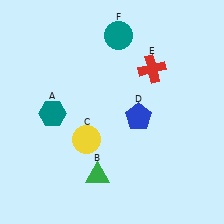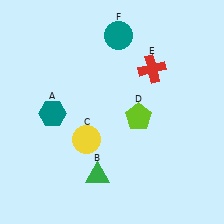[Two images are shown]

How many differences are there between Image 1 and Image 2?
There is 1 difference between the two images.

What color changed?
The pentagon (D) changed from blue in Image 1 to lime in Image 2.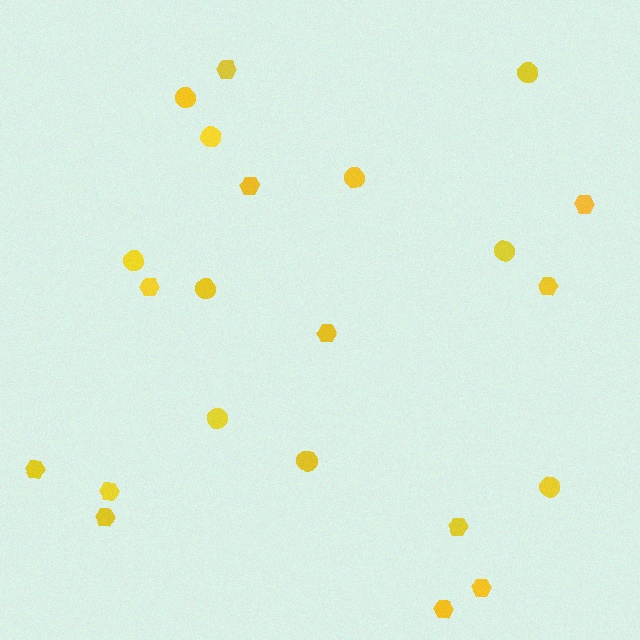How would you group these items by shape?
There are 2 groups: one group of circles (10) and one group of hexagons (12).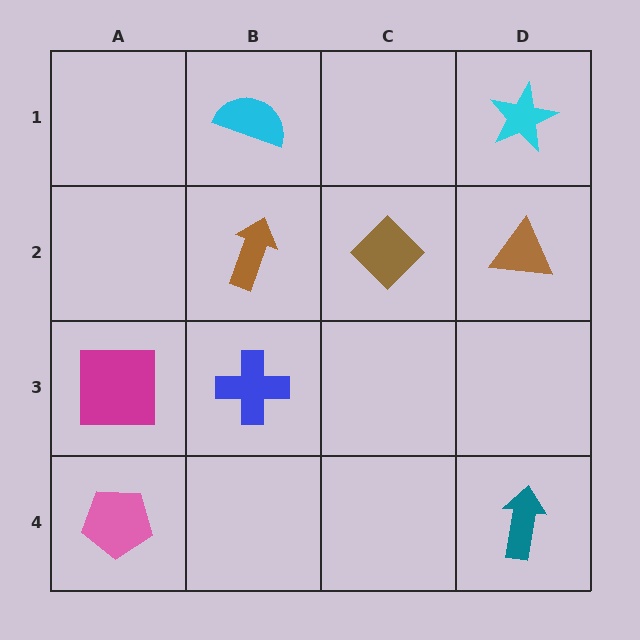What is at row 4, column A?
A pink pentagon.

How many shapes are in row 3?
2 shapes.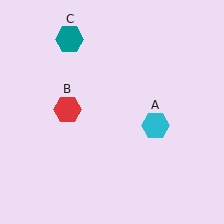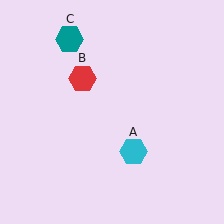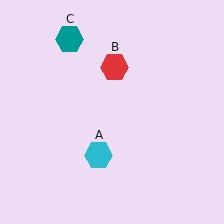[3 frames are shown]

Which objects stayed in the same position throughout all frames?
Teal hexagon (object C) remained stationary.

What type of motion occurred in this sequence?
The cyan hexagon (object A), red hexagon (object B) rotated clockwise around the center of the scene.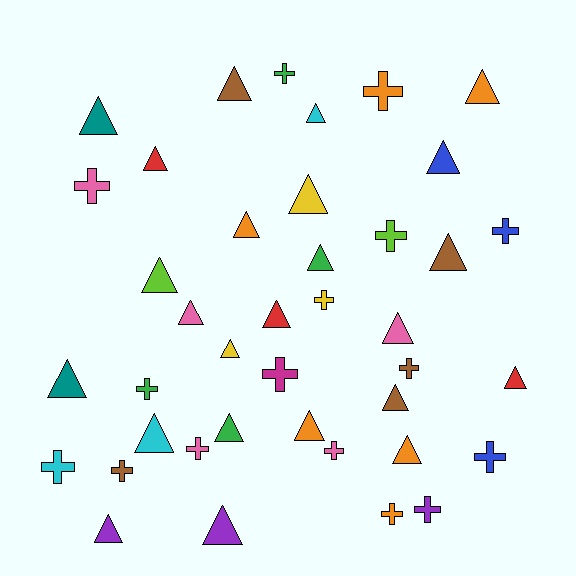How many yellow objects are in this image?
There are 3 yellow objects.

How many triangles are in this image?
There are 24 triangles.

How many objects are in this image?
There are 40 objects.